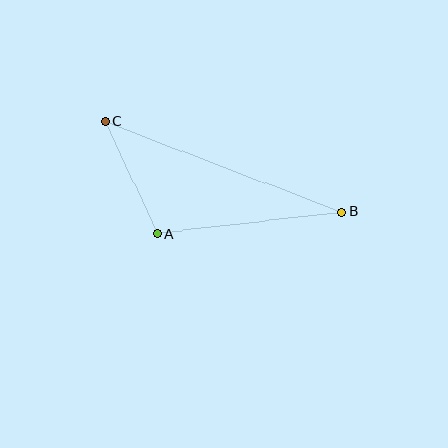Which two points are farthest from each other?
Points B and C are farthest from each other.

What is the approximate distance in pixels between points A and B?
The distance between A and B is approximately 186 pixels.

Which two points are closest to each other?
Points A and C are closest to each other.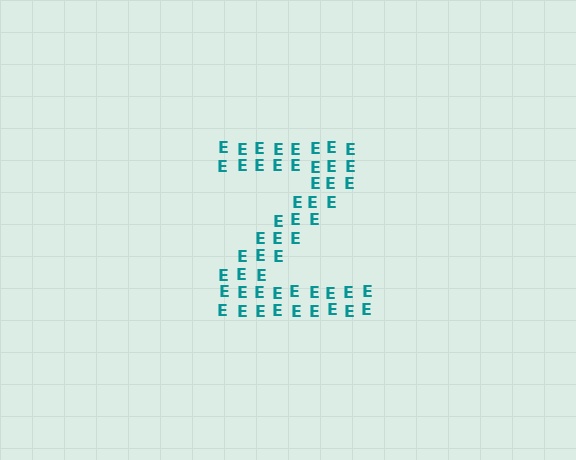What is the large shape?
The large shape is the letter Z.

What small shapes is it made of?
It is made of small letter E's.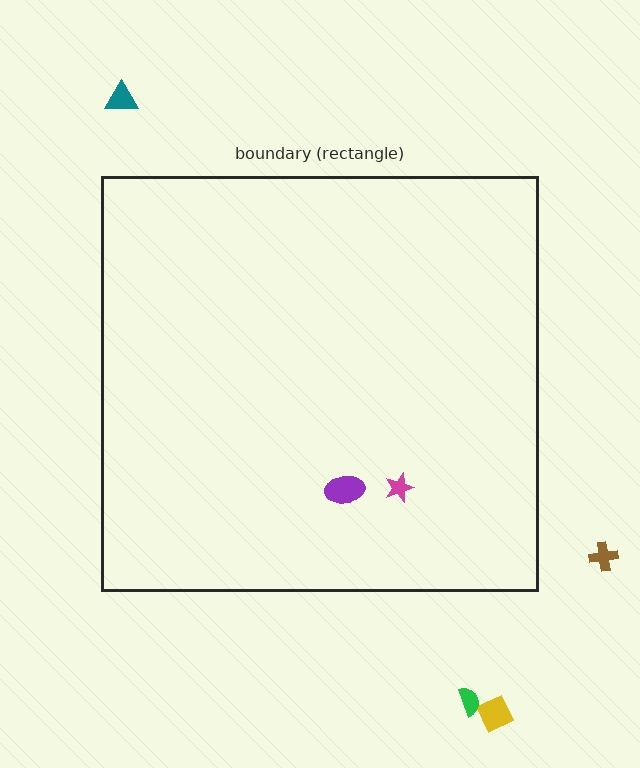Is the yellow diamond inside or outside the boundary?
Outside.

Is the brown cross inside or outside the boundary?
Outside.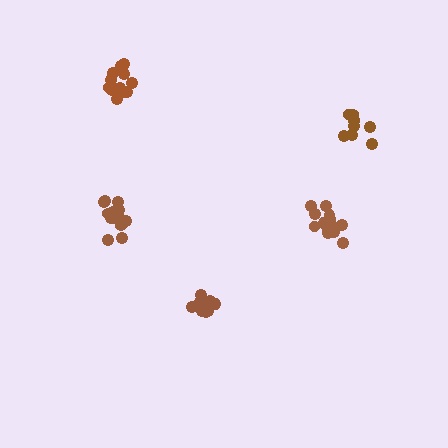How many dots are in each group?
Group 1: 13 dots, Group 2: 14 dots, Group 3: 14 dots, Group 4: 13 dots, Group 5: 8 dots (62 total).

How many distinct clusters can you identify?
There are 5 distinct clusters.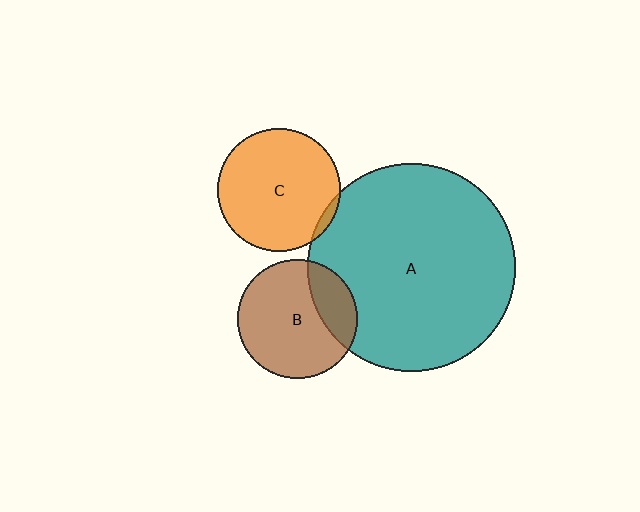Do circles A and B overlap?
Yes.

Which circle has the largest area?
Circle A (teal).